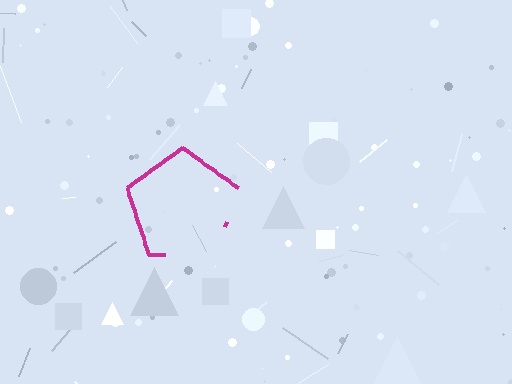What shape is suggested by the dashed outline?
The dashed outline suggests a pentagon.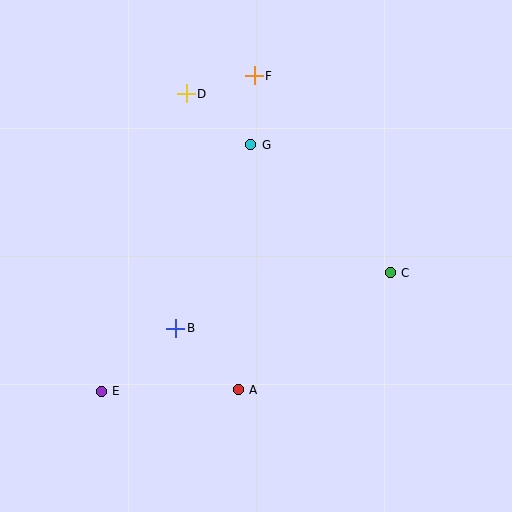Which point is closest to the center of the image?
Point B at (176, 328) is closest to the center.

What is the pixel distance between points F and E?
The distance between F and E is 351 pixels.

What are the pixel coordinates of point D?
Point D is at (186, 94).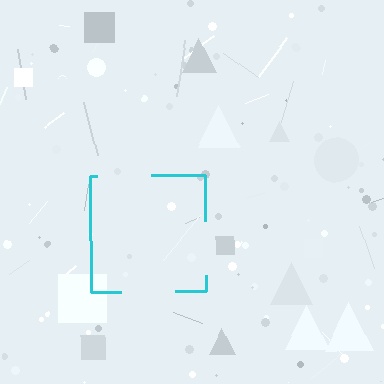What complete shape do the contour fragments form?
The contour fragments form a square.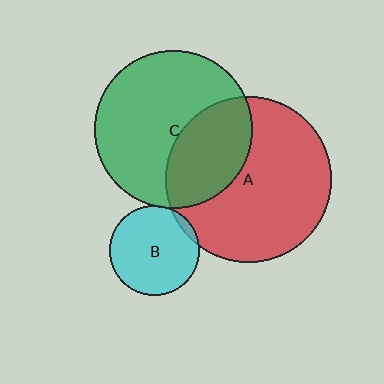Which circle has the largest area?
Circle A (red).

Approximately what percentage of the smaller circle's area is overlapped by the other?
Approximately 5%.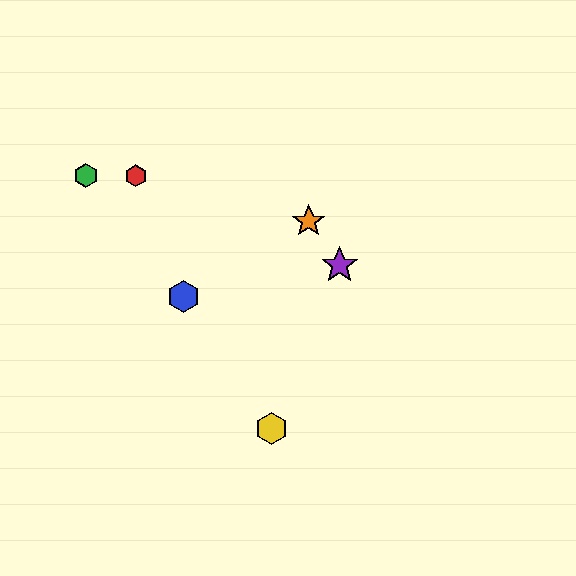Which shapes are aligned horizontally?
The red hexagon, the green hexagon are aligned horizontally.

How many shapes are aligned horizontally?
2 shapes (the red hexagon, the green hexagon) are aligned horizontally.